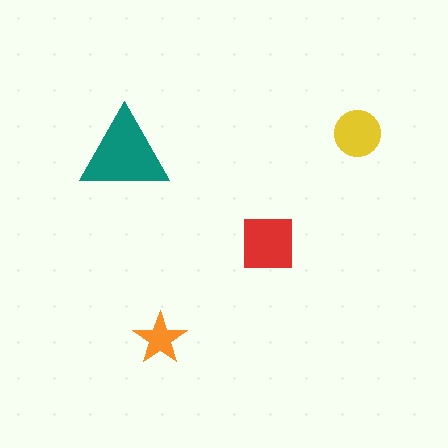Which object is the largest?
The teal triangle.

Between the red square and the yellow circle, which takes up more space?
The red square.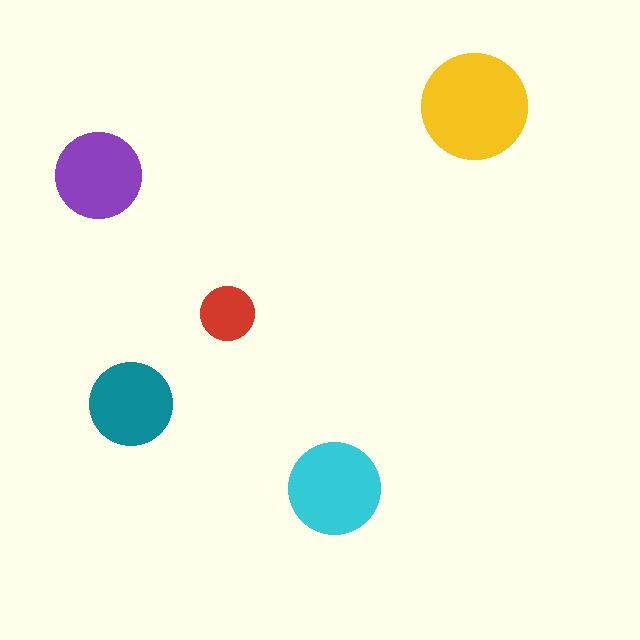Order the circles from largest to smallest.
the yellow one, the cyan one, the purple one, the teal one, the red one.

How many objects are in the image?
There are 5 objects in the image.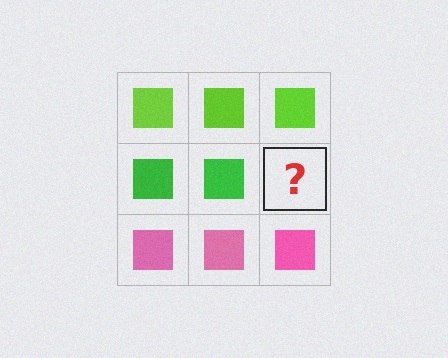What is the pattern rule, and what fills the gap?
The rule is that each row has a consistent color. The gap should be filled with a green square.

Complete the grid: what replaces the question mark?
The question mark should be replaced with a green square.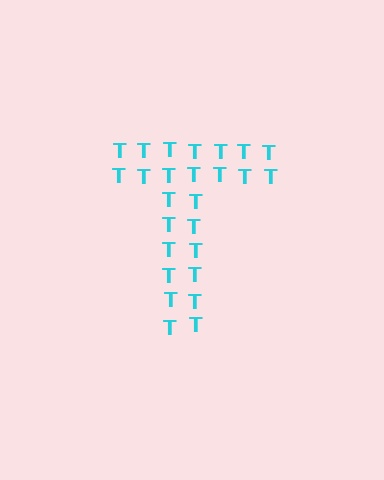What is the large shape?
The large shape is the letter T.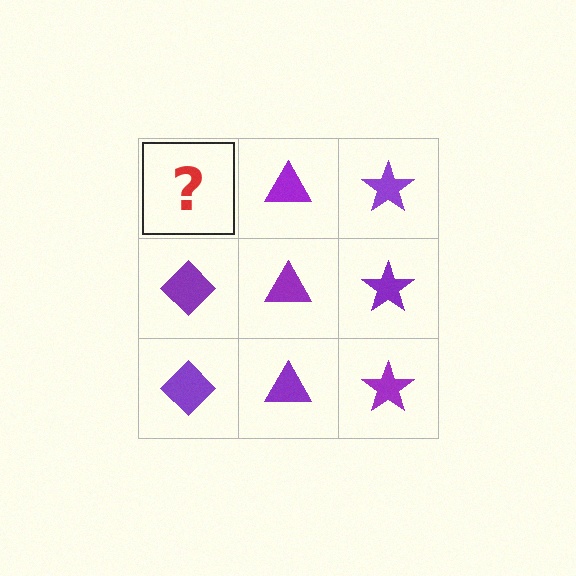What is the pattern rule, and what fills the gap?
The rule is that each column has a consistent shape. The gap should be filled with a purple diamond.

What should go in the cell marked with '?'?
The missing cell should contain a purple diamond.